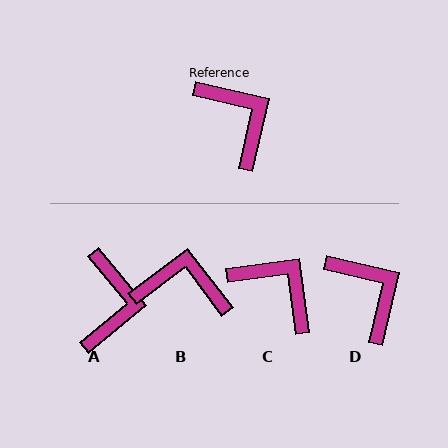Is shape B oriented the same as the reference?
No, it is off by about 50 degrees.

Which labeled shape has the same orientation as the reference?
D.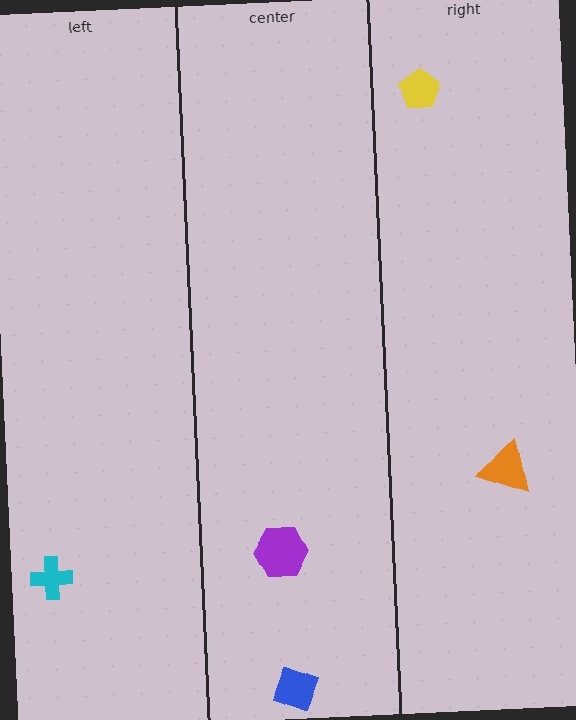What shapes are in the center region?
The purple hexagon, the blue diamond.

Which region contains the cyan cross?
The left region.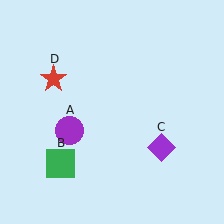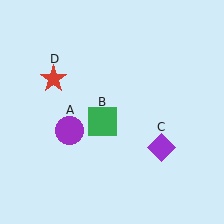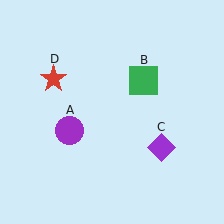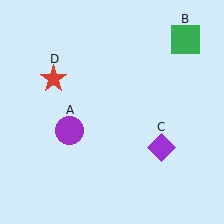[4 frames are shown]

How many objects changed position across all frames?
1 object changed position: green square (object B).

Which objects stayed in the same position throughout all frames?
Purple circle (object A) and purple diamond (object C) and red star (object D) remained stationary.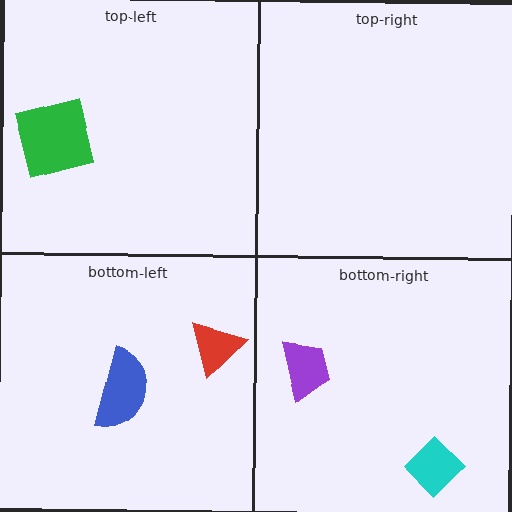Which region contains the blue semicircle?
The bottom-left region.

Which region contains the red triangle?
The bottom-left region.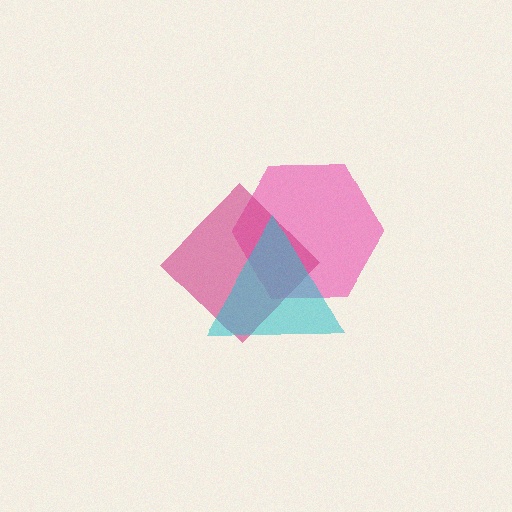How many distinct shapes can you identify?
There are 3 distinct shapes: a pink hexagon, a magenta diamond, a cyan triangle.